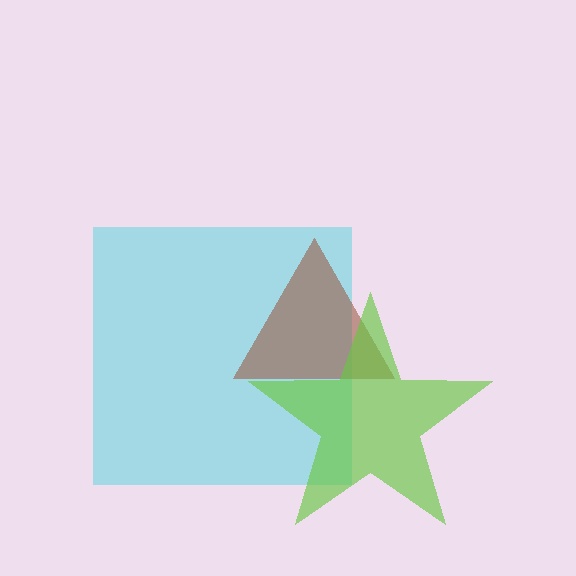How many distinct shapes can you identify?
There are 3 distinct shapes: a cyan square, a brown triangle, a lime star.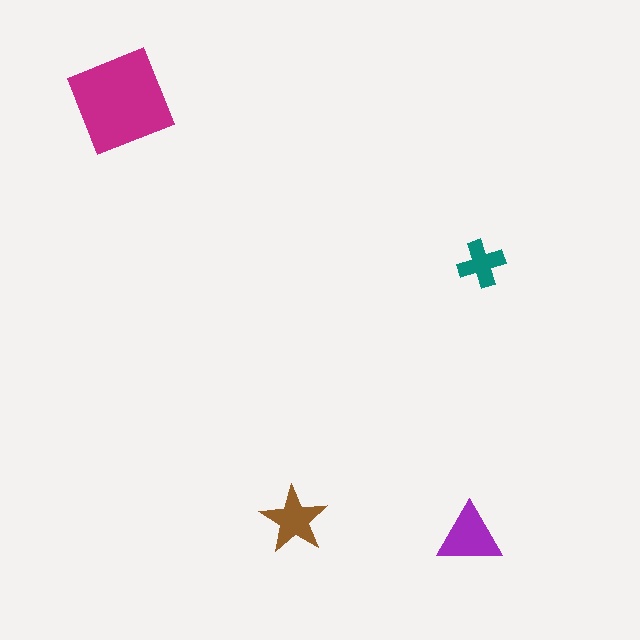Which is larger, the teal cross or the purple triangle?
The purple triangle.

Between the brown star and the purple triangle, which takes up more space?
The purple triangle.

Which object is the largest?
The magenta diamond.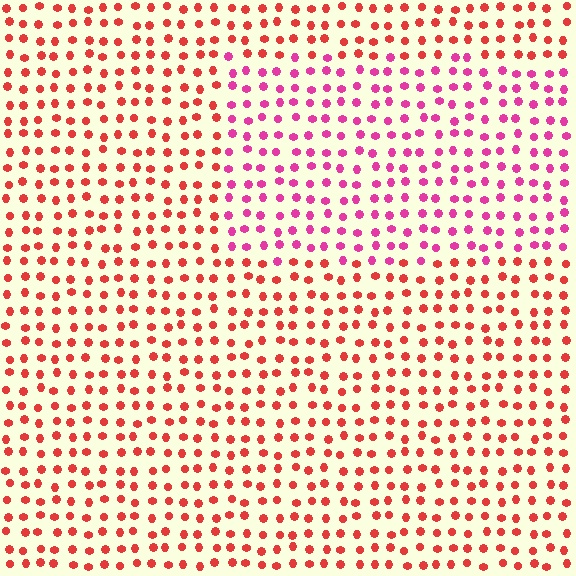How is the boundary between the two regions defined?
The boundary is defined purely by a slight shift in hue (about 37 degrees). Spacing, size, and orientation are identical on both sides.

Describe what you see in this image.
The image is filled with small red elements in a uniform arrangement. A rectangle-shaped region is visible where the elements are tinted to a slightly different hue, forming a subtle color boundary.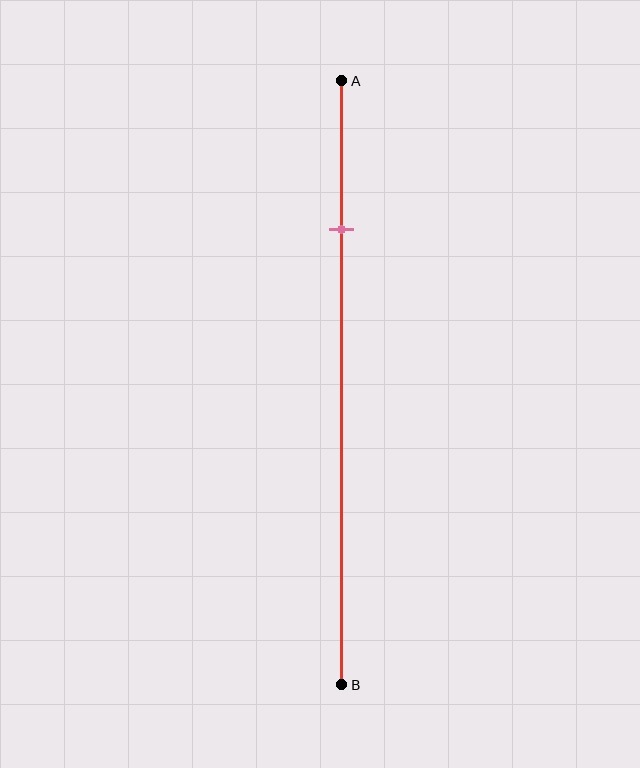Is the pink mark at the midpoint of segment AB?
No, the mark is at about 25% from A, not at the 50% midpoint.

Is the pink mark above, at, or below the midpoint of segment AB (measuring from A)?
The pink mark is above the midpoint of segment AB.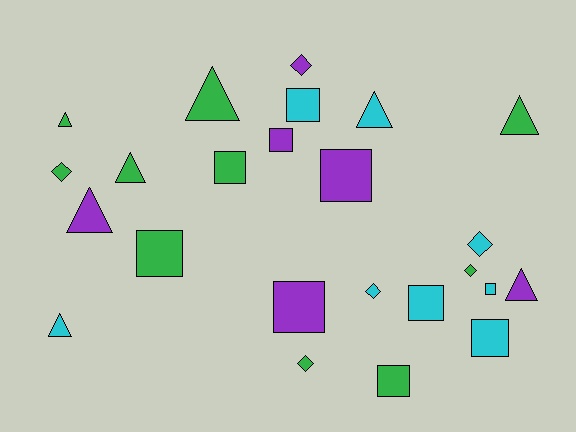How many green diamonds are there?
There are 3 green diamonds.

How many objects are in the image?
There are 24 objects.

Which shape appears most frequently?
Square, with 10 objects.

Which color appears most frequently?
Green, with 10 objects.